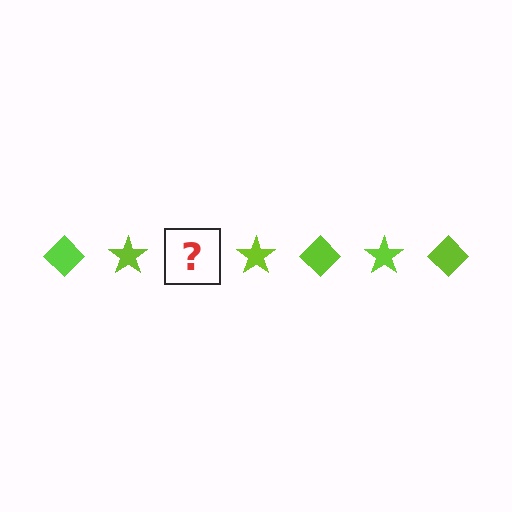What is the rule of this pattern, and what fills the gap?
The rule is that the pattern cycles through diamond, star shapes in lime. The gap should be filled with a lime diamond.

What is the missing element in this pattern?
The missing element is a lime diamond.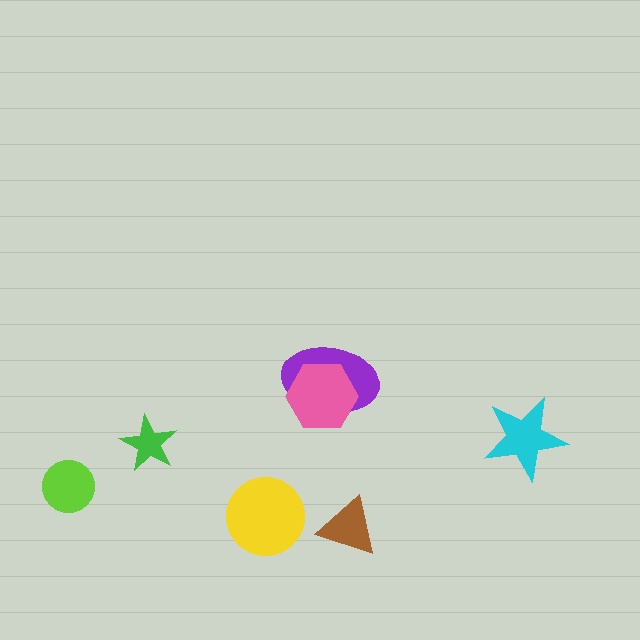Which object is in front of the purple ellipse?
The pink hexagon is in front of the purple ellipse.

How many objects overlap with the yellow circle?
0 objects overlap with the yellow circle.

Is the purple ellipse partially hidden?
Yes, it is partially covered by another shape.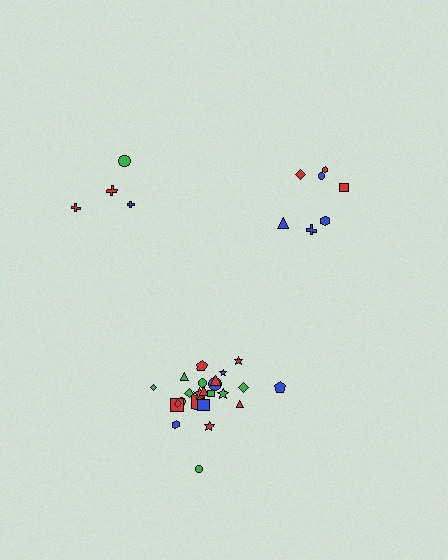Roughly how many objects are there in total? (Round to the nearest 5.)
Roughly 35 objects in total.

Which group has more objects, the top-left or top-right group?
The top-right group.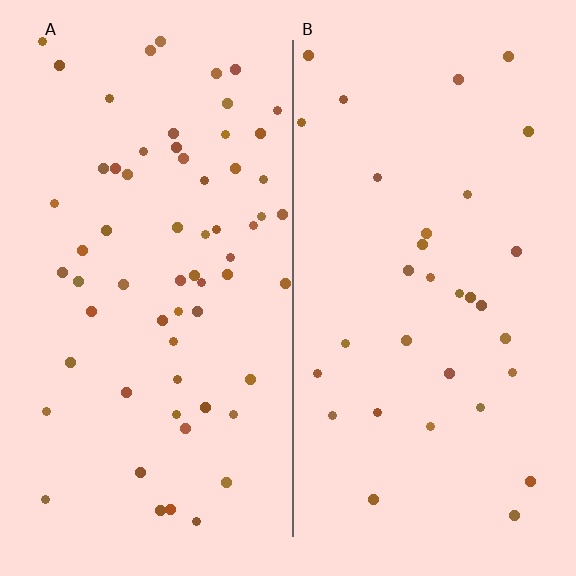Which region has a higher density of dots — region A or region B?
A (the left).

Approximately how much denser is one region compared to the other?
Approximately 2.0× — region A over region B.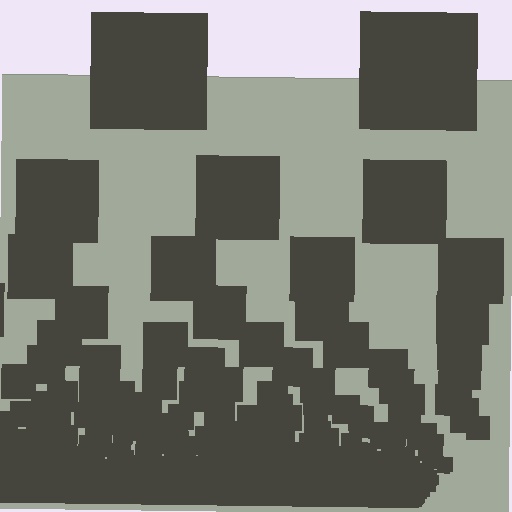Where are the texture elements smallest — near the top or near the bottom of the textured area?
Near the bottom.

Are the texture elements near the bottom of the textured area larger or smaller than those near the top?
Smaller. The gradient is inverted — elements near the bottom are smaller and denser.